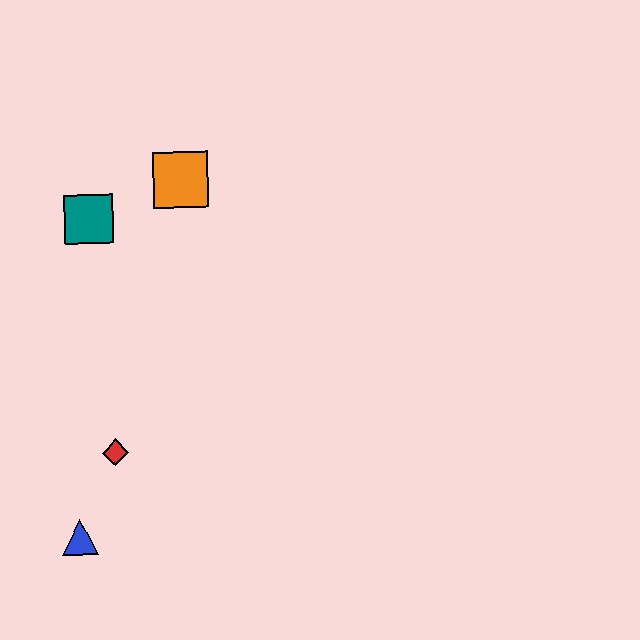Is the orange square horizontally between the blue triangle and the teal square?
No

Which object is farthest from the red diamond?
The orange square is farthest from the red diamond.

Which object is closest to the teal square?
The orange square is closest to the teal square.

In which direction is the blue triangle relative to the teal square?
The blue triangle is below the teal square.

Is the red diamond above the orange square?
No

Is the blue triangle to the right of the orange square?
No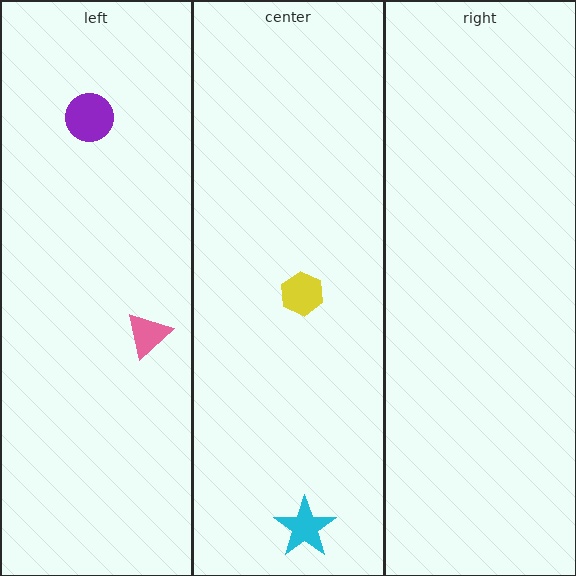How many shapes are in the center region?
2.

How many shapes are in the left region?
2.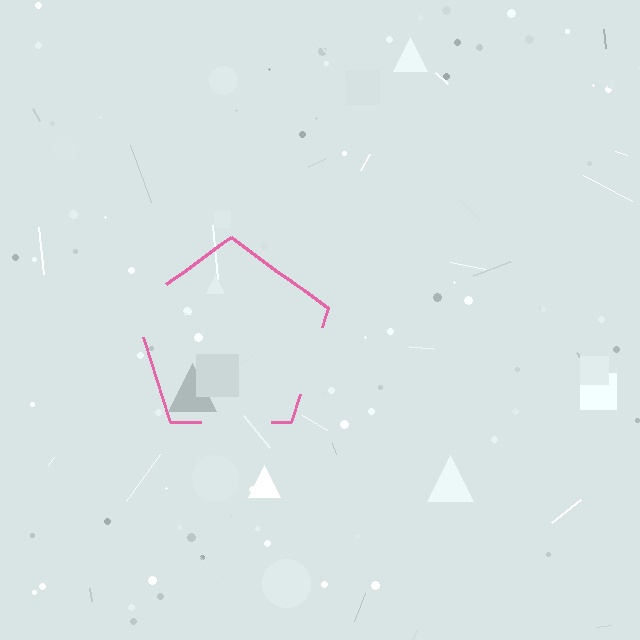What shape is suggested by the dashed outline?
The dashed outline suggests a pentagon.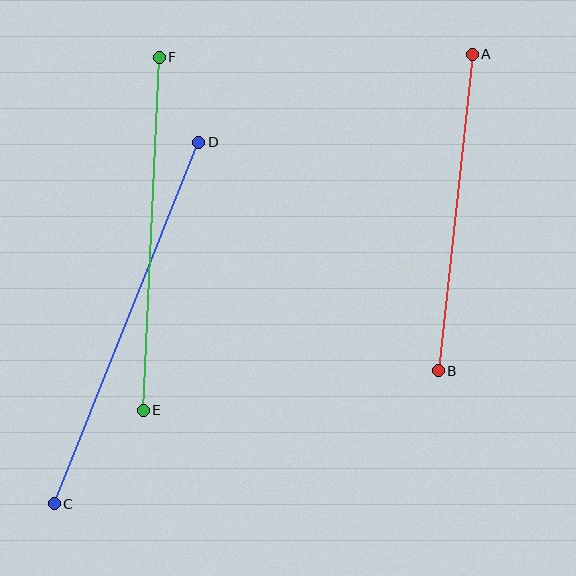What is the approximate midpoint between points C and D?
The midpoint is at approximately (127, 323) pixels.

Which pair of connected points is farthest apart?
Points C and D are farthest apart.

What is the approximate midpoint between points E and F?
The midpoint is at approximately (151, 234) pixels.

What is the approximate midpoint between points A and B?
The midpoint is at approximately (455, 212) pixels.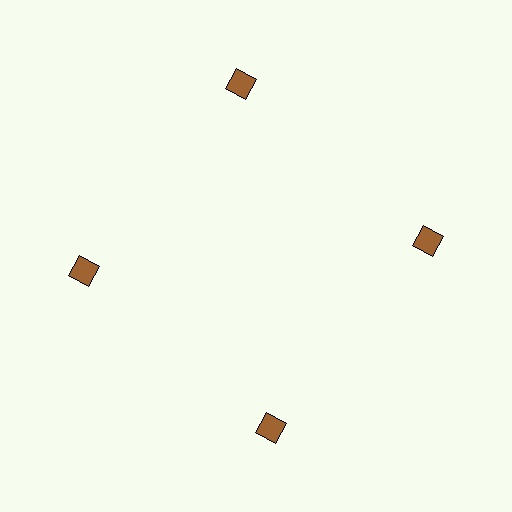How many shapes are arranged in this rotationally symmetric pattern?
There are 4 shapes, arranged in 4 groups of 1.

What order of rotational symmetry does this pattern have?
This pattern has 4-fold rotational symmetry.